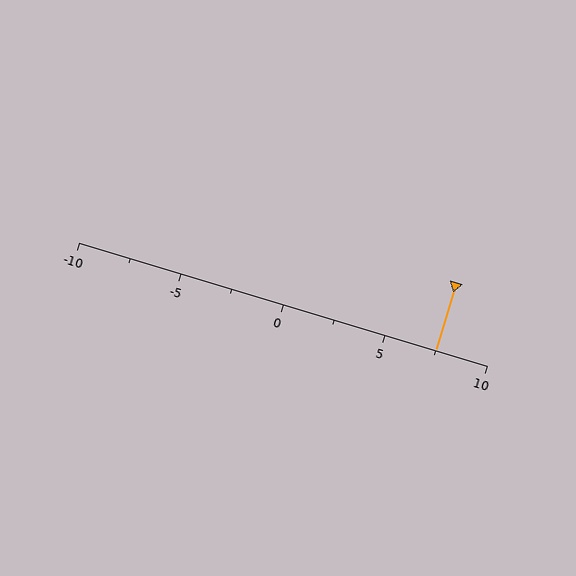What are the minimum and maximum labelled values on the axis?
The axis runs from -10 to 10.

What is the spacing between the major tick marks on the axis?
The major ticks are spaced 5 apart.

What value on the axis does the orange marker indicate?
The marker indicates approximately 7.5.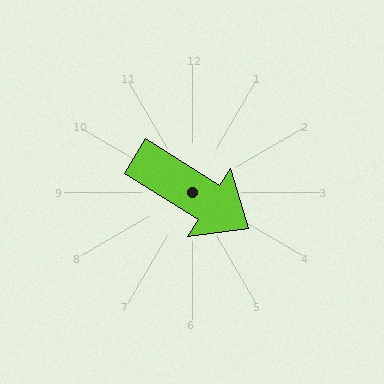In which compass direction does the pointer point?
Southeast.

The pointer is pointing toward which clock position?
Roughly 4 o'clock.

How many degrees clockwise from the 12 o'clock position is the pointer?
Approximately 122 degrees.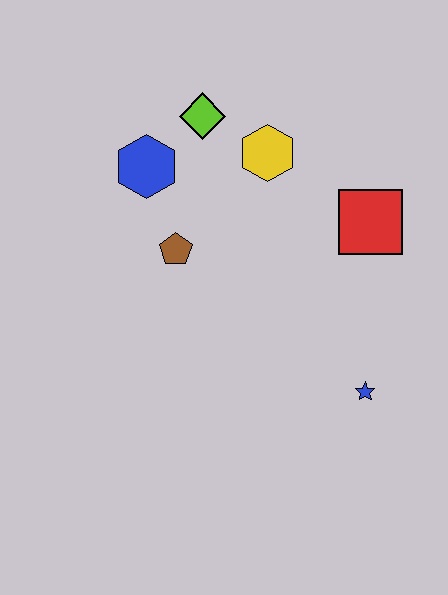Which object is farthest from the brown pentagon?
The blue star is farthest from the brown pentagon.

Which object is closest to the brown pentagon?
The blue hexagon is closest to the brown pentagon.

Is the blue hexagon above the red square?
Yes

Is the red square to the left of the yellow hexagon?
No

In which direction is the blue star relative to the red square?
The blue star is below the red square.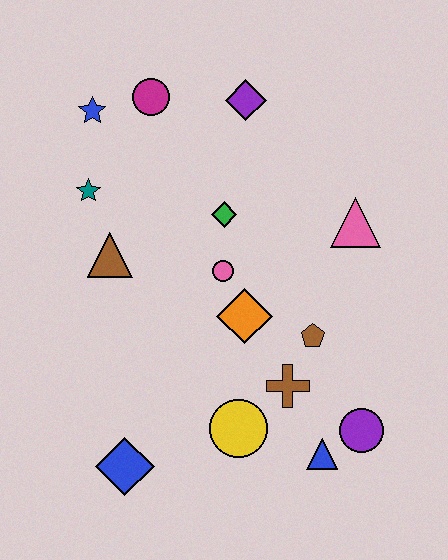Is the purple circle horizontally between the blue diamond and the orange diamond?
No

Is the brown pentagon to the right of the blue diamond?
Yes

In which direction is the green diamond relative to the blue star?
The green diamond is to the right of the blue star.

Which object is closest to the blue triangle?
The purple circle is closest to the blue triangle.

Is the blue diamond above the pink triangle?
No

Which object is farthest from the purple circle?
The blue star is farthest from the purple circle.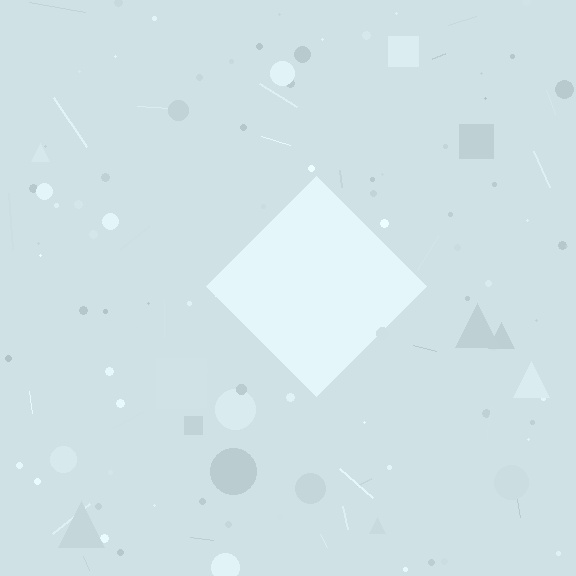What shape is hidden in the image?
A diamond is hidden in the image.